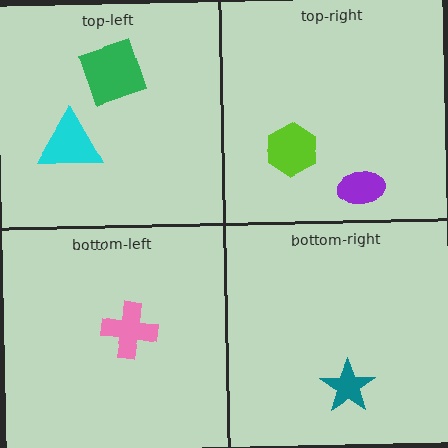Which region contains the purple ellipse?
The top-right region.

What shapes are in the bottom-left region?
The pink cross.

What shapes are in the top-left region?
The green diamond, the cyan triangle.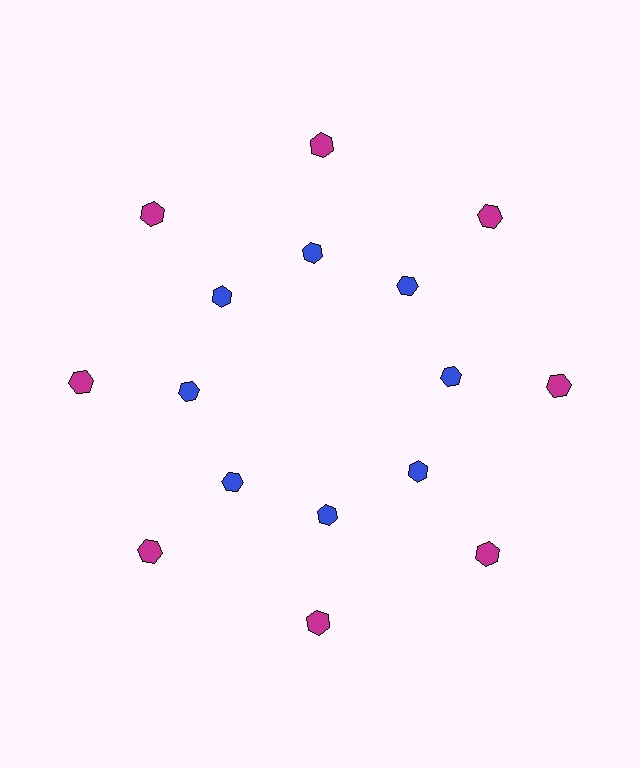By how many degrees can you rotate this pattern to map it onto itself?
The pattern maps onto itself every 45 degrees of rotation.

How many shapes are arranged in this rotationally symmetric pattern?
There are 16 shapes, arranged in 8 groups of 2.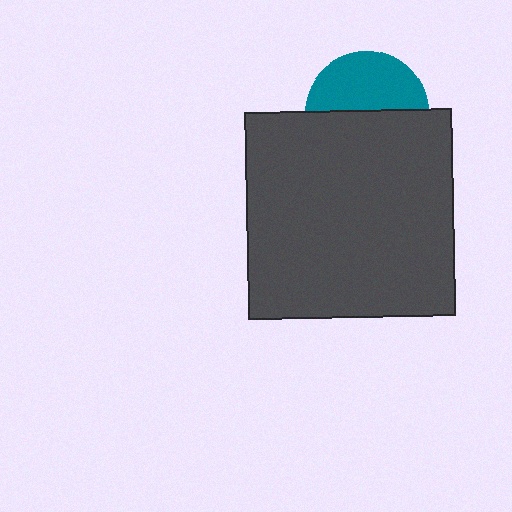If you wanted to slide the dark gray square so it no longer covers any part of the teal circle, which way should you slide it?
Slide it down — that is the most direct way to separate the two shapes.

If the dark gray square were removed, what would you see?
You would see the complete teal circle.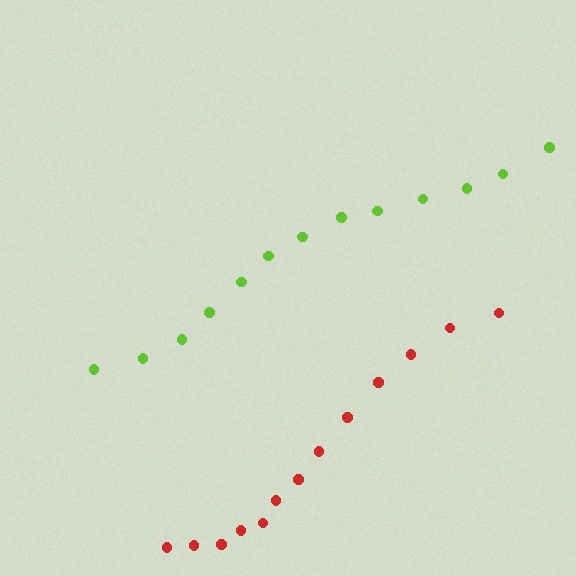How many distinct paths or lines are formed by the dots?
There are 2 distinct paths.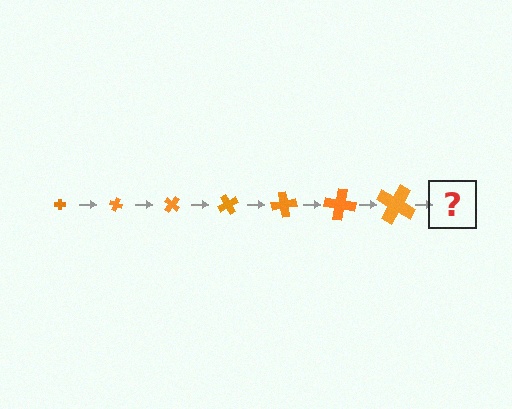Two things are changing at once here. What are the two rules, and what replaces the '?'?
The two rules are that the cross grows larger each step and it rotates 20 degrees each step. The '?' should be a cross, larger than the previous one and rotated 140 degrees from the start.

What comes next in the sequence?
The next element should be a cross, larger than the previous one and rotated 140 degrees from the start.